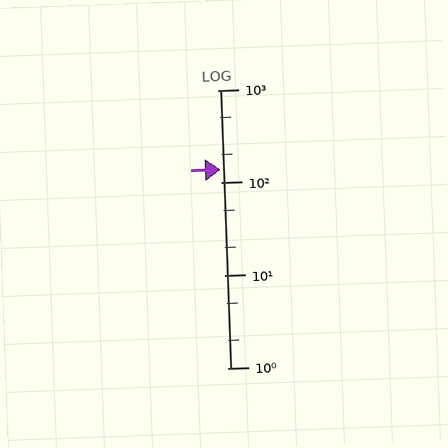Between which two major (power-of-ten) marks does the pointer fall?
The pointer is between 100 and 1000.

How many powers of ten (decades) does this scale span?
The scale spans 3 decades, from 1 to 1000.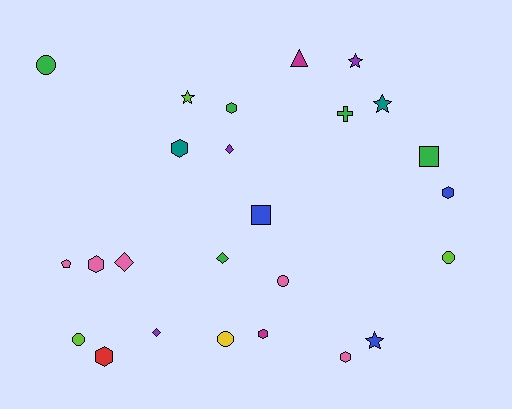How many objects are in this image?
There are 25 objects.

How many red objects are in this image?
There is 1 red object.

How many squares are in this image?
There are 2 squares.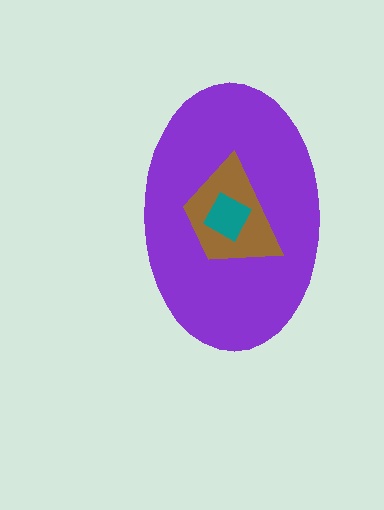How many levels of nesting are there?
3.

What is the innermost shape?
The teal square.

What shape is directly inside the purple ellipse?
The brown trapezoid.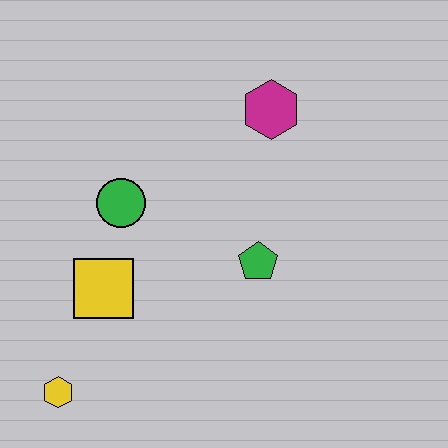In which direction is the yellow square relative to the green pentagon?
The yellow square is to the left of the green pentagon.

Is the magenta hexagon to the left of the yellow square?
No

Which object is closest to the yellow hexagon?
The yellow square is closest to the yellow hexagon.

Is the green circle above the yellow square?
Yes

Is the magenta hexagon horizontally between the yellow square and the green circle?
No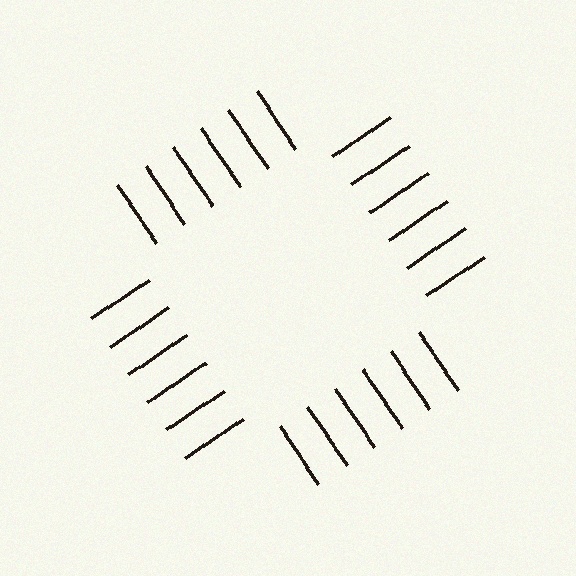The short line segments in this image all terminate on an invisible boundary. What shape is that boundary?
An illusory square — the line segments terminate on its edges but no continuous stroke is drawn.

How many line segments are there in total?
24 — 6 along each of the 4 edges.